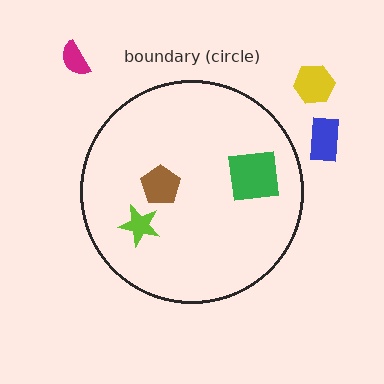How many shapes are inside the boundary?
3 inside, 3 outside.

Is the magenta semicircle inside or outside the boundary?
Outside.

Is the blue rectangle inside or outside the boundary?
Outside.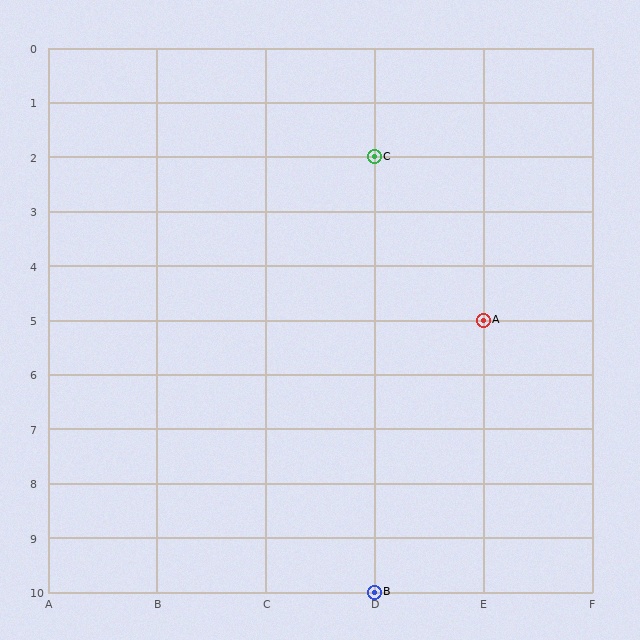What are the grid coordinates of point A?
Point A is at grid coordinates (E, 5).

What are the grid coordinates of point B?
Point B is at grid coordinates (D, 10).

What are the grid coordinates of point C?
Point C is at grid coordinates (D, 2).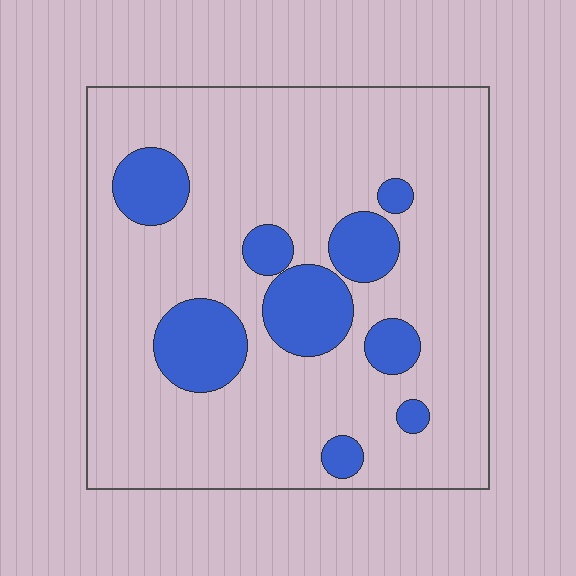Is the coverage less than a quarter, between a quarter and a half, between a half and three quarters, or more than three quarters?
Less than a quarter.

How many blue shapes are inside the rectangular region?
9.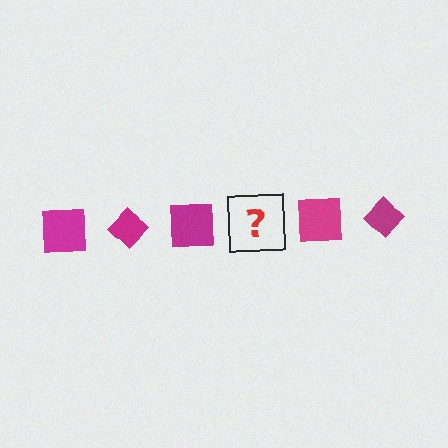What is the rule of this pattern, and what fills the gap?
The rule is that the pattern cycles through square, diamond shapes in magenta. The gap should be filled with a magenta diamond.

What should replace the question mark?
The question mark should be replaced with a magenta diamond.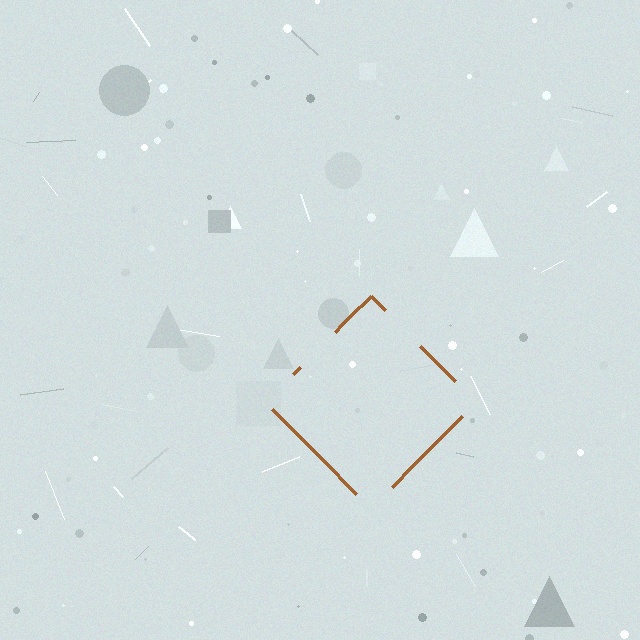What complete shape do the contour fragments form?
The contour fragments form a diamond.